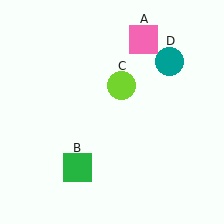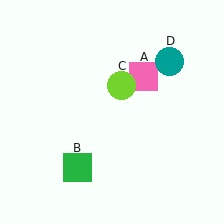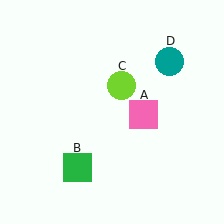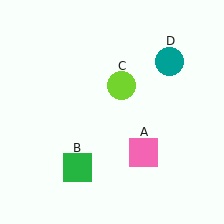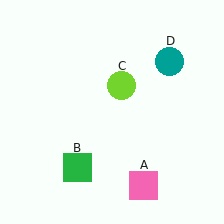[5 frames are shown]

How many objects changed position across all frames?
1 object changed position: pink square (object A).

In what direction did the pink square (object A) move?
The pink square (object A) moved down.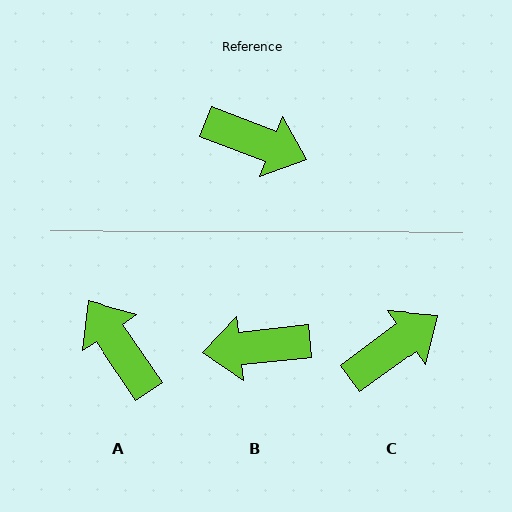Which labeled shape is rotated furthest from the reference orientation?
B, about 153 degrees away.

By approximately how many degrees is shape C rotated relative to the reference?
Approximately 57 degrees counter-clockwise.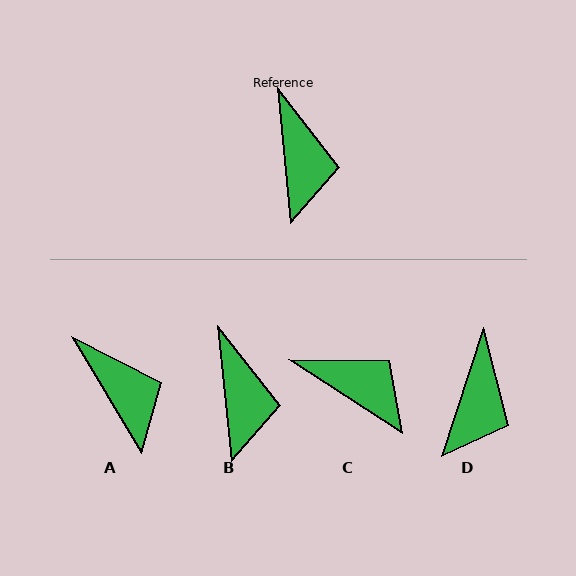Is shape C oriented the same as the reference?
No, it is off by about 52 degrees.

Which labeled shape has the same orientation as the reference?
B.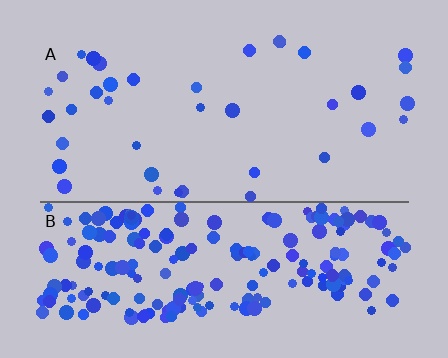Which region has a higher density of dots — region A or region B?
B (the bottom).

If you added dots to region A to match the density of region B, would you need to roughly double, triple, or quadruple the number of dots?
Approximately quadruple.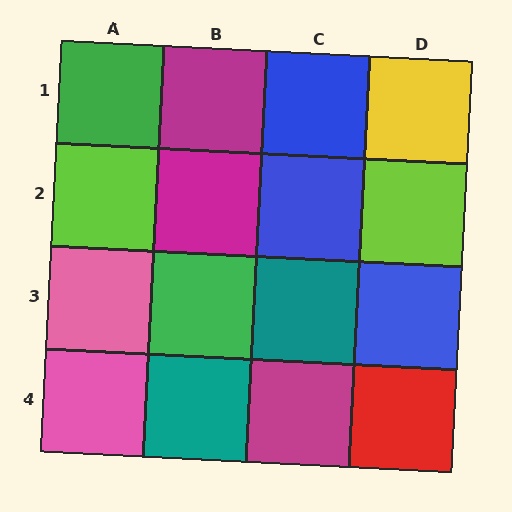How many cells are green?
2 cells are green.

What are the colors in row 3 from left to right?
Pink, green, teal, blue.